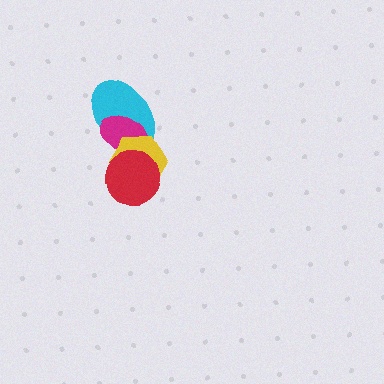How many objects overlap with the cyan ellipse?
2 objects overlap with the cyan ellipse.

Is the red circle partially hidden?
No, no other shape covers it.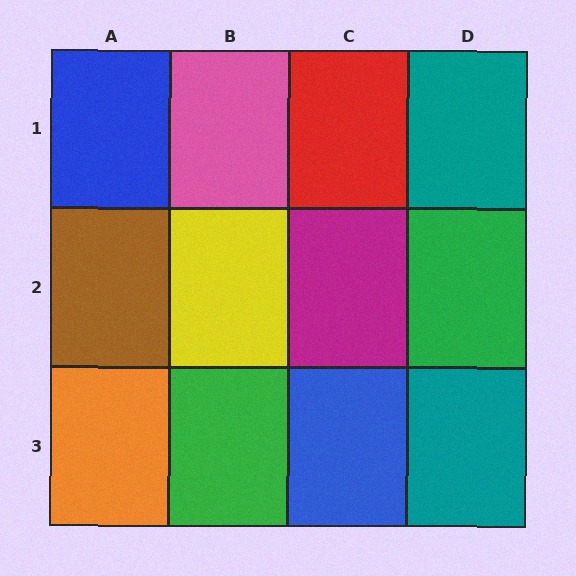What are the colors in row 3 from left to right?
Orange, green, blue, teal.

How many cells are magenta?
1 cell is magenta.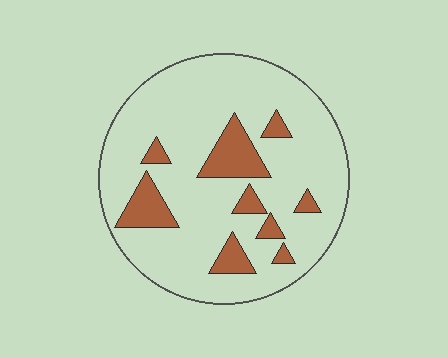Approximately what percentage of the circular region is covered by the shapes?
Approximately 15%.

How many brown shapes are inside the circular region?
9.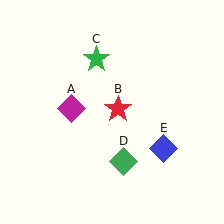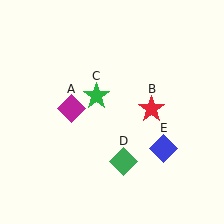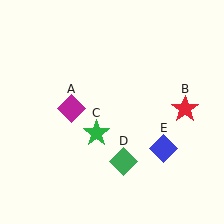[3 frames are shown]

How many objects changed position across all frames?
2 objects changed position: red star (object B), green star (object C).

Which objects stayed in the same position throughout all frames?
Magenta diamond (object A) and green diamond (object D) and blue diamond (object E) remained stationary.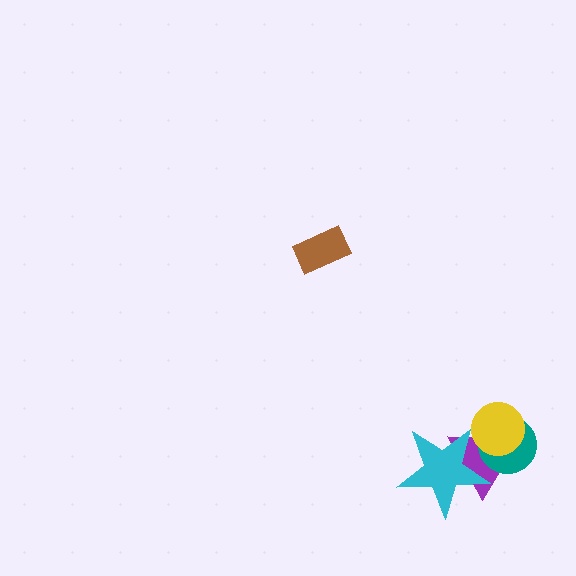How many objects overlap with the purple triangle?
3 objects overlap with the purple triangle.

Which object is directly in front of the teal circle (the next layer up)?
The cyan star is directly in front of the teal circle.